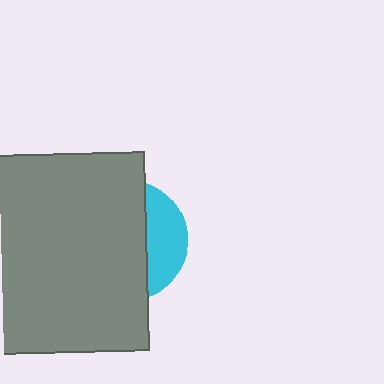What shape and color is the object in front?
The object in front is a gray rectangle.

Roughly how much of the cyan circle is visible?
A small part of it is visible (roughly 31%).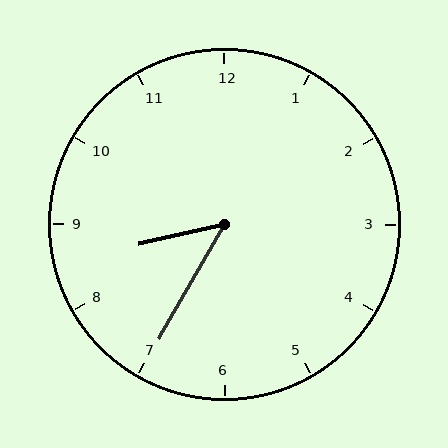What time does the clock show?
8:35.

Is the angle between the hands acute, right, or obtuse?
It is acute.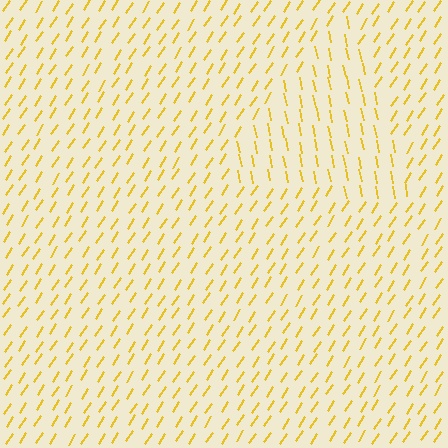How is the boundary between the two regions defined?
The boundary is defined purely by a change in line orientation (approximately 45 degrees difference). All lines are the same color and thickness.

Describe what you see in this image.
The image is filled with small yellow line segments. A triangle region in the image has lines oriented differently from the surrounding lines, creating a visible texture boundary.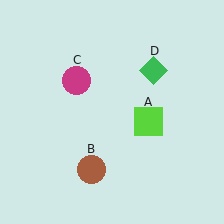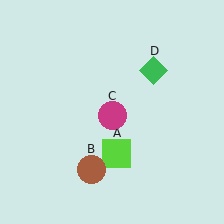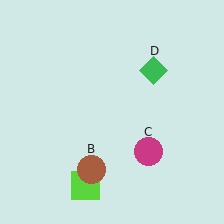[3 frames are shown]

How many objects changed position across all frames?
2 objects changed position: lime square (object A), magenta circle (object C).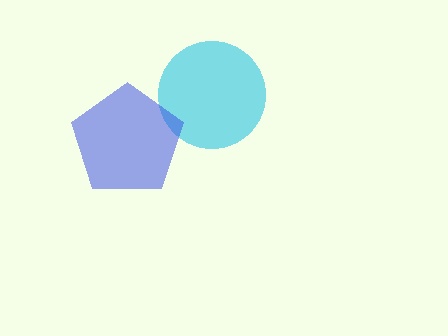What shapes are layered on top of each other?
The layered shapes are: a cyan circle, a blue pentagon.